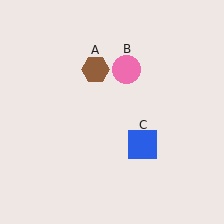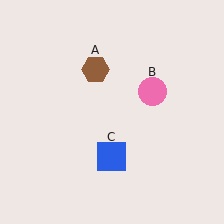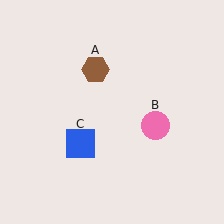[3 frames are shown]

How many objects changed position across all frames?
2 objects changed position: pink circle (object B), blue square (object C).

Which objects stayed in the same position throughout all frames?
Brown hexagon (object A) remained stationary.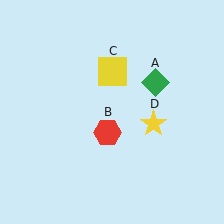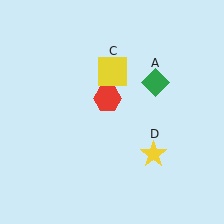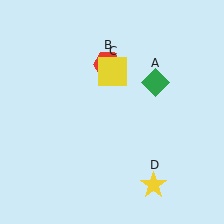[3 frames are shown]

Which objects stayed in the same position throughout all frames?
Green diamond (object A) and yellow square (object C) remained stationary.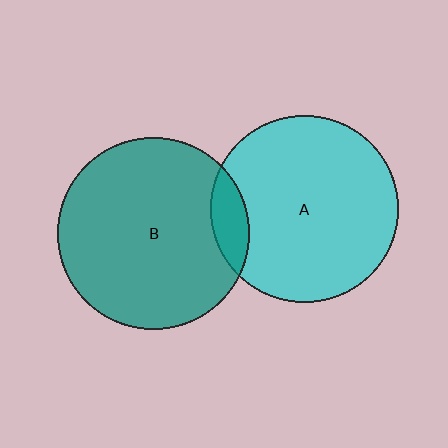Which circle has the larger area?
Circle B (teal).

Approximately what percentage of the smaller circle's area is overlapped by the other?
Approximately 10%.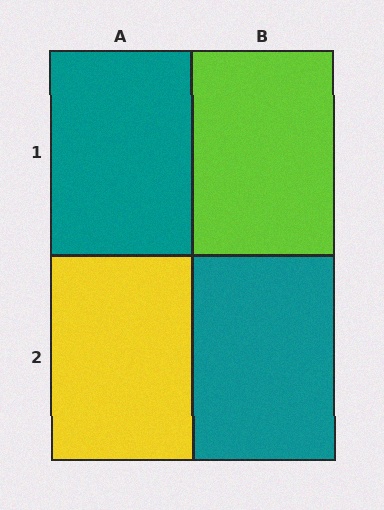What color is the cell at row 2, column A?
Yellow.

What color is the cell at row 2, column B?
Teal.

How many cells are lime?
1 cell is lime.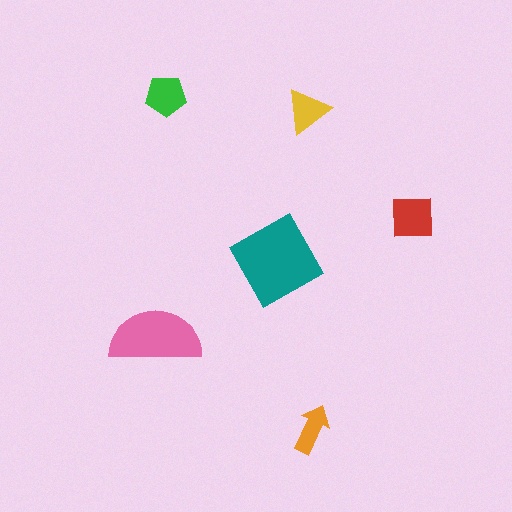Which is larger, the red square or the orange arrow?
The red square.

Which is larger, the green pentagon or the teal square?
The teal square.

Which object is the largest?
The teal square.